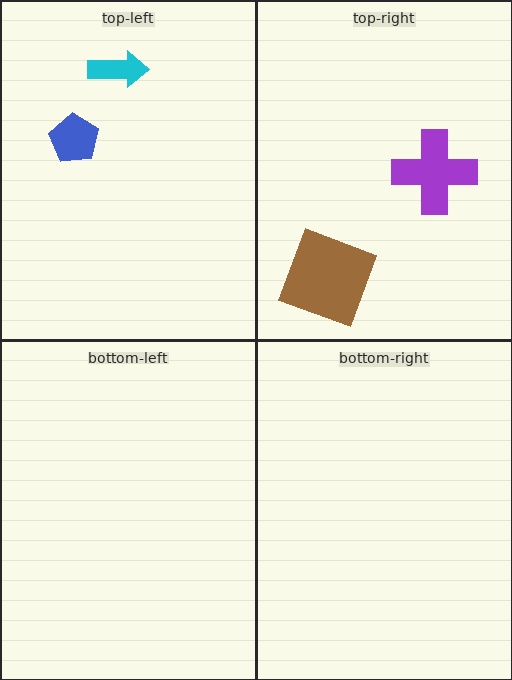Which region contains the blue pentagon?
The top-left region.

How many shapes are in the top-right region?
2.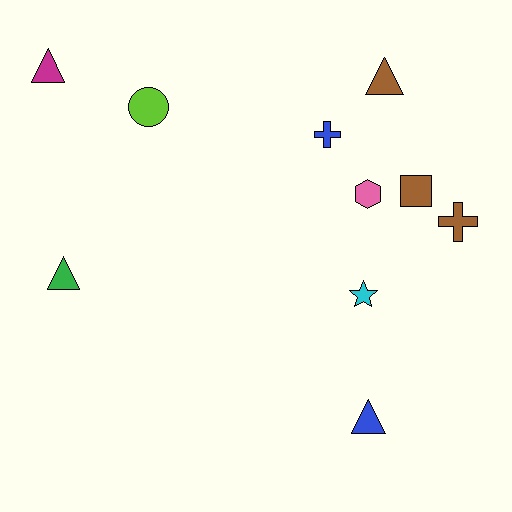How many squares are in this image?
There is 1 square.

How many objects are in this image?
There are 10 objects.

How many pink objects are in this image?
There is 1 pink object.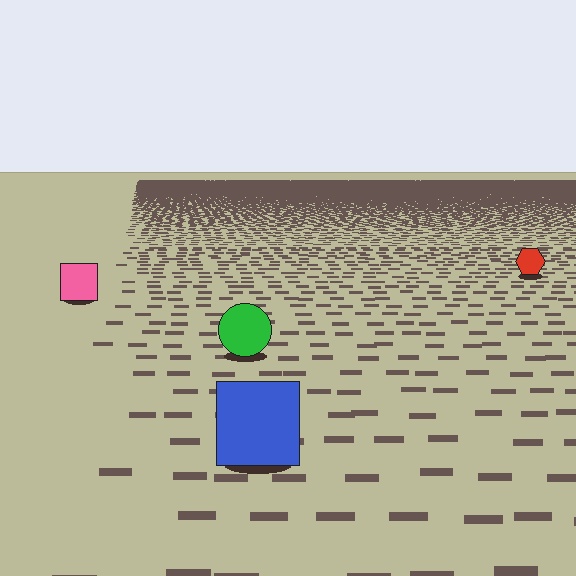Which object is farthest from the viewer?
The red hexagon is farthest from the viewer. It appears smaller and the ground texture around it is denser.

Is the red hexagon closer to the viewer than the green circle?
No. The green circle is closer — you can tell from the texture gradient: the ground texture is coarser near it.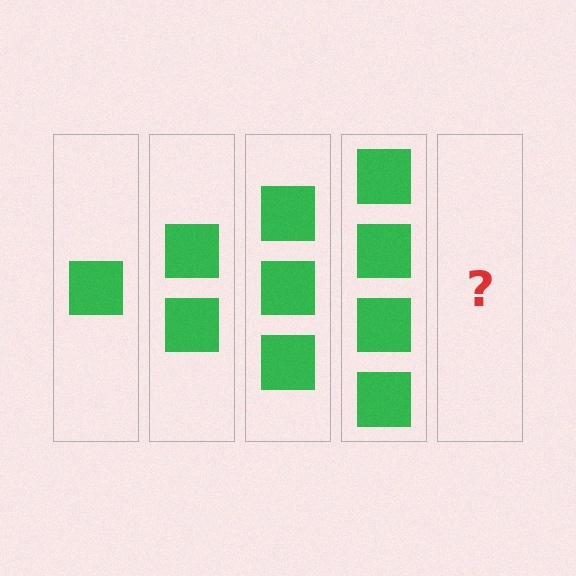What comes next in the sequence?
The next element should be 5 squares.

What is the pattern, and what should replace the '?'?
The pattern is that each step adds one more square. The '?' should be 5 squares.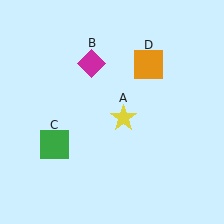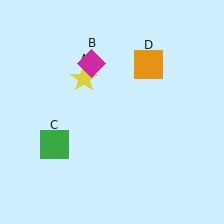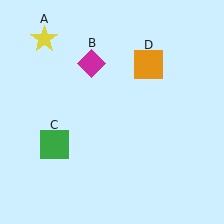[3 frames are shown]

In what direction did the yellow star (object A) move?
The yellow star (object A) moved up and to the left.